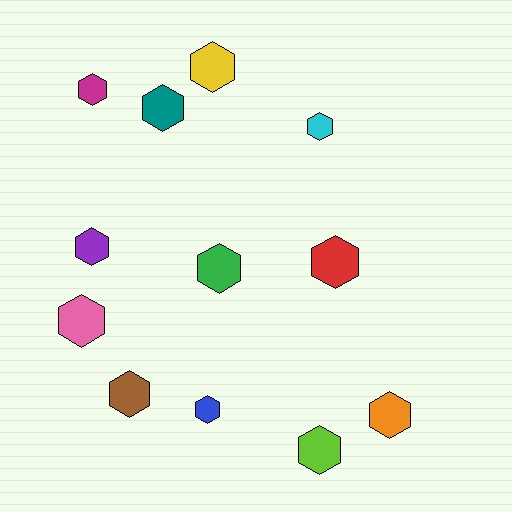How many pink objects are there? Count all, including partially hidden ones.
There is 1 pink object.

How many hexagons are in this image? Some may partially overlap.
There are 12 hexagons.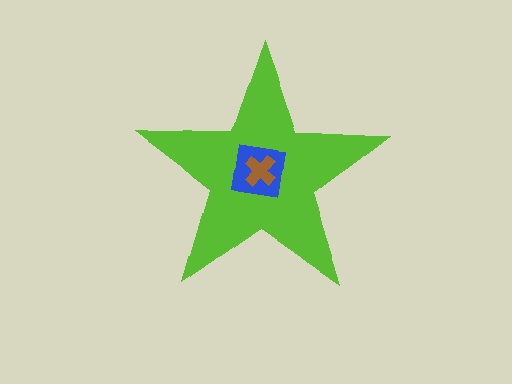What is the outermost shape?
The lime star.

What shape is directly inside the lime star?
The blue square.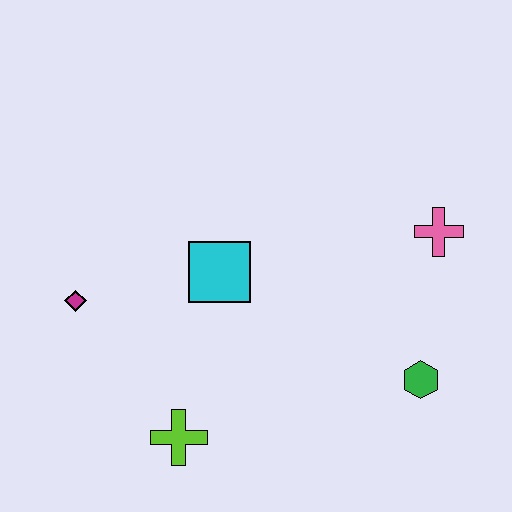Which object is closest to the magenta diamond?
The cyan square is closest to the magenta diamond.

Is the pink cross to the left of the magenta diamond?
No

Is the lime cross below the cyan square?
Yes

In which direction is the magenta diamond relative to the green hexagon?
The magenta diamond is to the left of the green hexagon.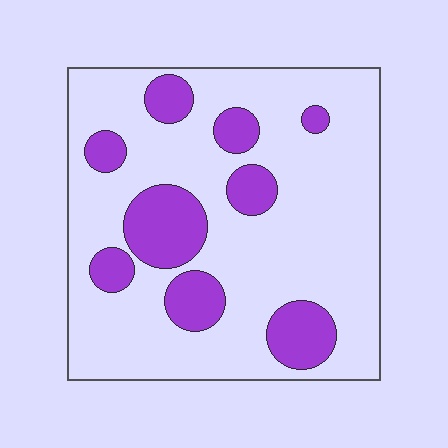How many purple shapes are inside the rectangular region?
9.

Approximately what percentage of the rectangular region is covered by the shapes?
Approximately 20%.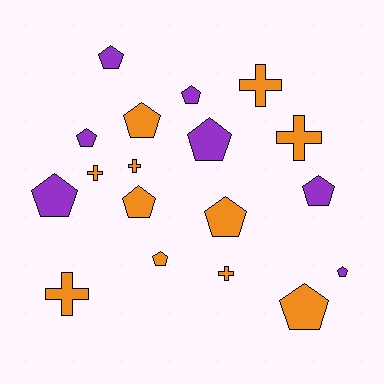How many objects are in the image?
There are 18 objects.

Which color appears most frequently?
Orange, with 11 objects.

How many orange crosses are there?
There are 6 orange crosses.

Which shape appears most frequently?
Pentagon, with 12 objects.